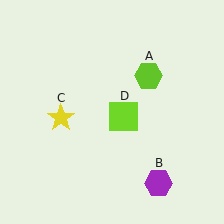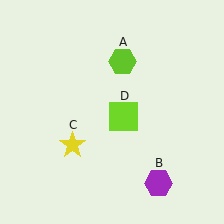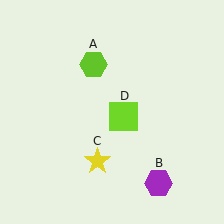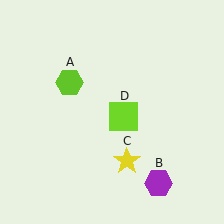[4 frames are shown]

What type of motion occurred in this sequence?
The lime hexagon (object A), yellow star (object C) rotated counterclockwise around the center of the scene.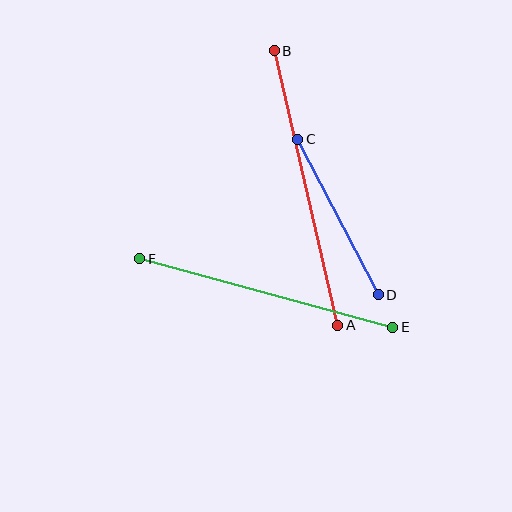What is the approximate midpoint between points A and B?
The midpoint is at approximately (306, 188) pixels.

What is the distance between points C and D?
The distance is approximately 175 pixels.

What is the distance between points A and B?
The distance is approximately 282 pixels.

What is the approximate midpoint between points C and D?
The midpoint is at approximately (338, 217) pixels.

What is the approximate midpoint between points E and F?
The midpoint is at approximately (266, 293) pixels.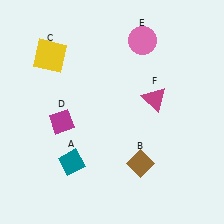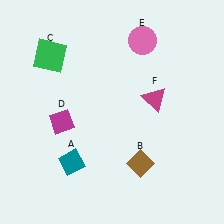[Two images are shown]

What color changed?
The square (C) changed from yellow in Image 1 to green in Image 2.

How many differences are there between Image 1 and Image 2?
There is 1 difference between the two images.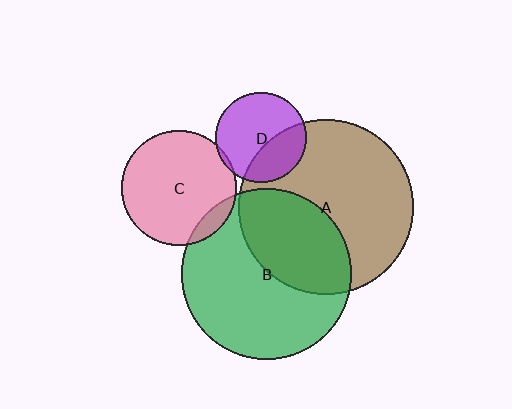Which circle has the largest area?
Circle A (brown).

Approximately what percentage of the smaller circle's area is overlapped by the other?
Approximately 40%.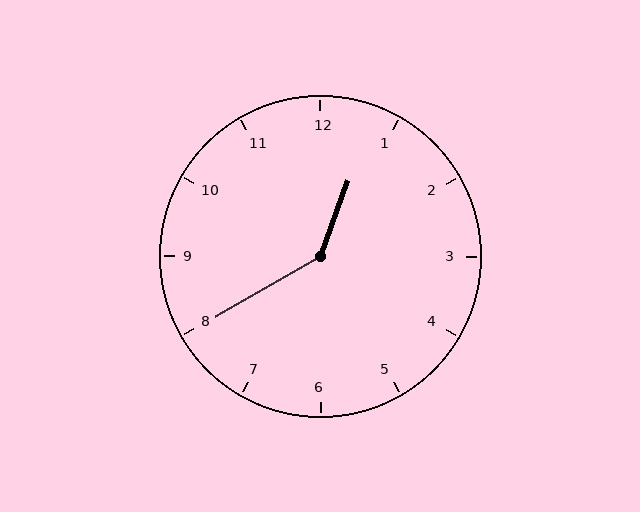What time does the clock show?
12:40.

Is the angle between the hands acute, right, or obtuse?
It is obtuse.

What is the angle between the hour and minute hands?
Approximately 140 degrees.